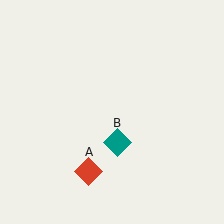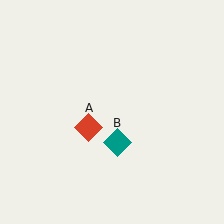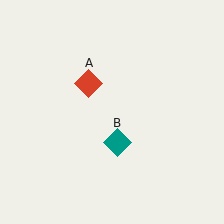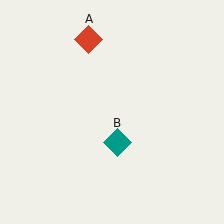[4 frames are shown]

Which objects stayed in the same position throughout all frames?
Teal diamond (object B) remained stationary.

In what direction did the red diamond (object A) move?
The red diamond (object A) moved up.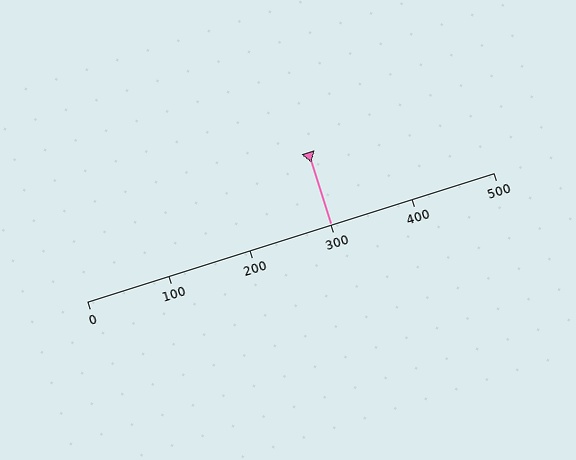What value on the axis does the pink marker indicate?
The marker indicates approximately 300.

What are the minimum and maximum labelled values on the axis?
The axis runs from 0 to 500.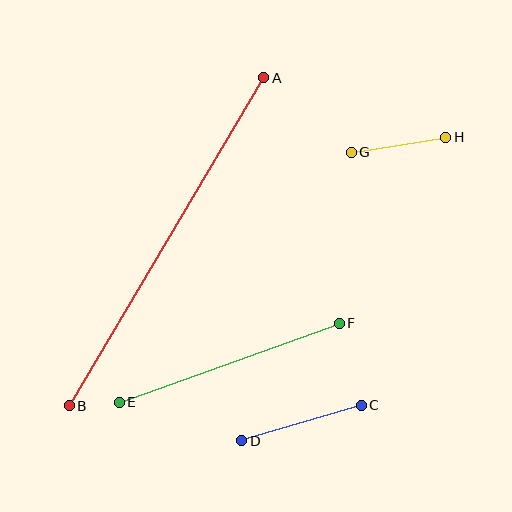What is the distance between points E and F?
The distance is approximately 234 pixels.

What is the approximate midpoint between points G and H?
The midpoint is at approximately (399, 145) pixels.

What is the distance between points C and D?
The distance is approximately 125 pixels.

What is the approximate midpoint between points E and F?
The midpoint is at approximately (229, 363) pixels.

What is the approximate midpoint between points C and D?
The midpoint is at approximately (301, 423) pixels.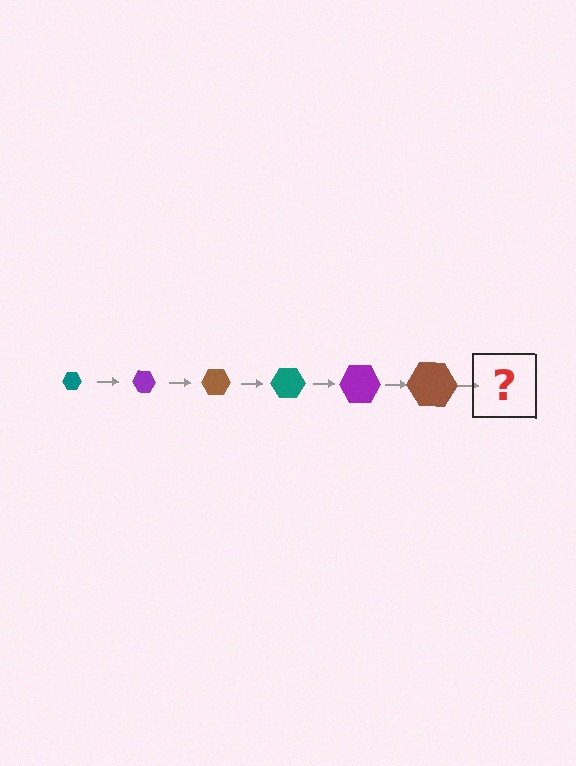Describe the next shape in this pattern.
It should be a teal hexagon, larger than the previous one.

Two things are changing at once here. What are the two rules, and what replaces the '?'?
The two rules are that the hexagon grows larger each step and the color cycles through teal, purple, and brown. The '?' should be a teal hexagon, larger than the previous one.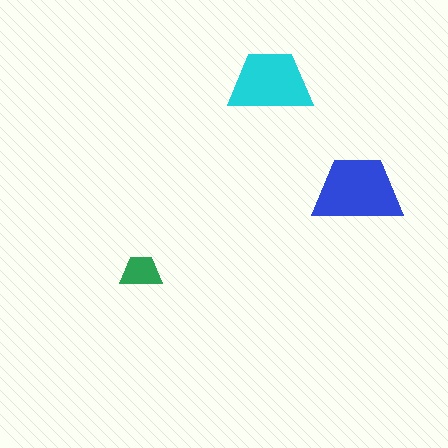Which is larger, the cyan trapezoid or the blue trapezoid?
The blue one.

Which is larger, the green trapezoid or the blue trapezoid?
The blue one.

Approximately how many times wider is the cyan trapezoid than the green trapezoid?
About 2 times wider.